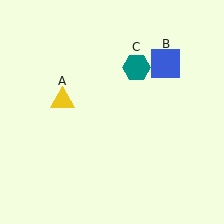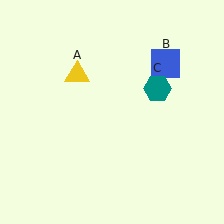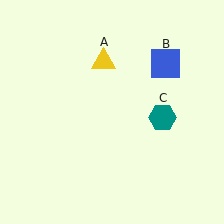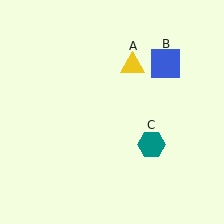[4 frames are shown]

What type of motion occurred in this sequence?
The yellow triangle (object A), teal hexagon (object C) rotated clockwise around the center of the scene.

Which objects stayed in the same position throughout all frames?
Blue square (object B) remained stationary.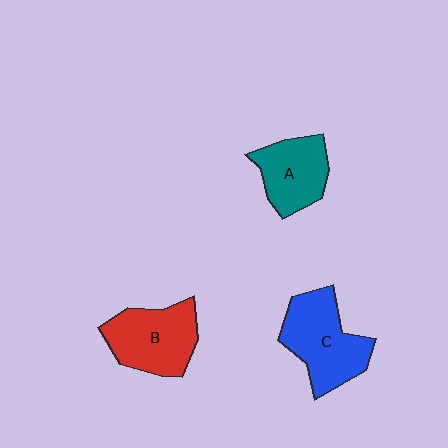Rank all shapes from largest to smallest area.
From largest to smallest: C (blue), B (red), A (teal).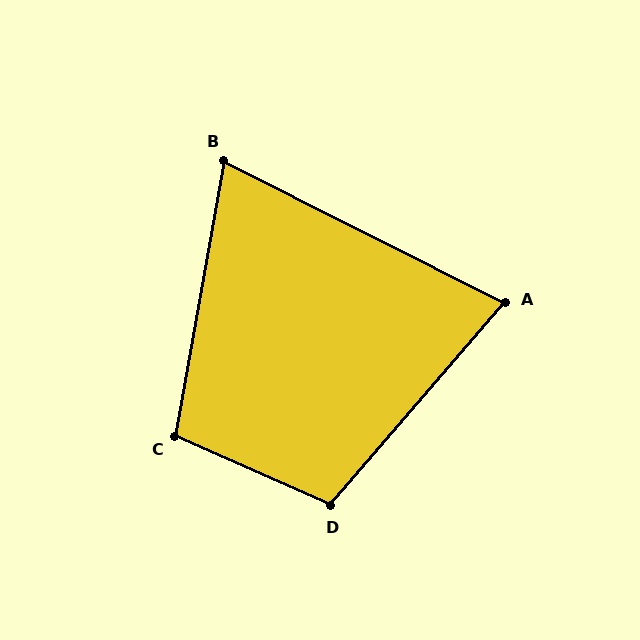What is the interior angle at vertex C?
Approximately 104 degrees (obtuse).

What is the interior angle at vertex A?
Approximately 76 degrees (acute).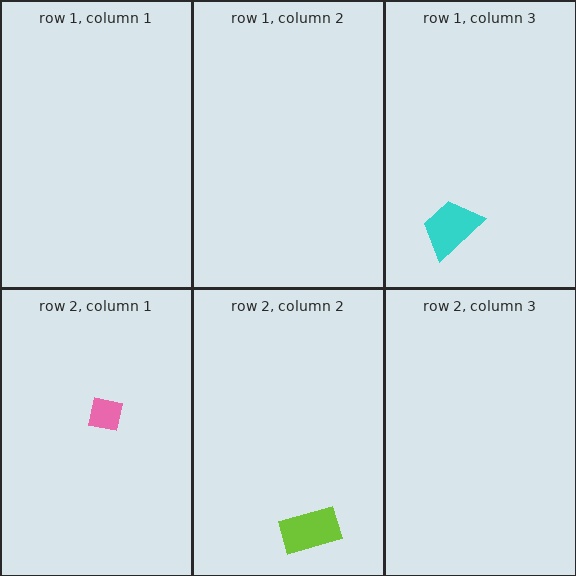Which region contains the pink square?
The row 2, column 1 region.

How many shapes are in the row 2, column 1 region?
1.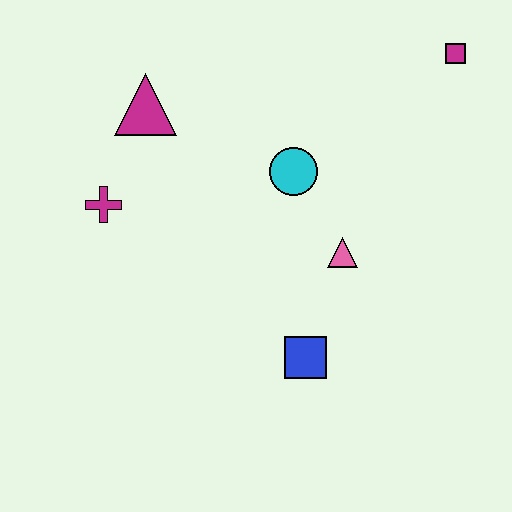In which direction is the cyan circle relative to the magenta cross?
The cyan circle is to the right of the magenta cross.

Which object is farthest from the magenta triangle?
The magenta square is farthest from the magenta triangle.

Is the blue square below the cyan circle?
Yes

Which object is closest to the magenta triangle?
The magenta cross is closest to the magenta triangle.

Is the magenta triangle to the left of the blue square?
Yes